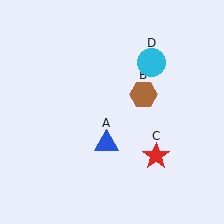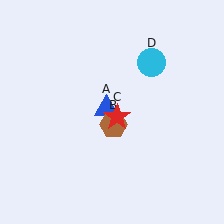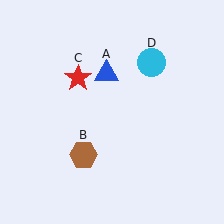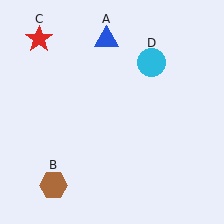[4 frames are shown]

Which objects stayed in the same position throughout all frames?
Cyan circle (object D) remained stationary.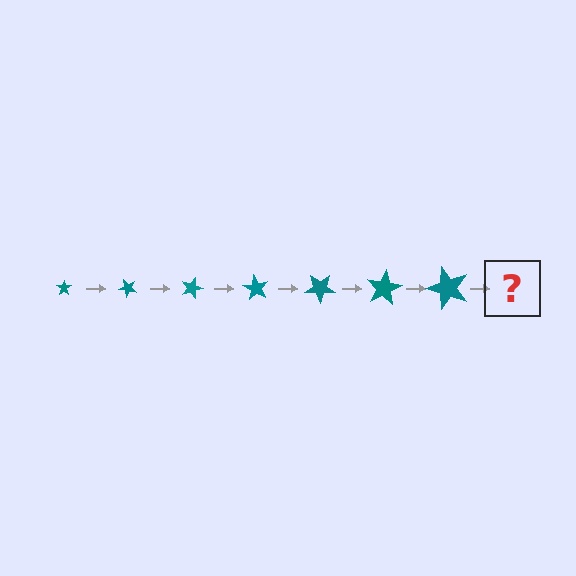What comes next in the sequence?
The next element should be a star, larger than the previous one and rotated 315 degrees from the start.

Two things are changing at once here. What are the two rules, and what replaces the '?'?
The two rules are that the star grows larger each step and it rotates 45 degrees each step. The '?' should be a star, larger than the previous one and rotated 315 degrees from the start.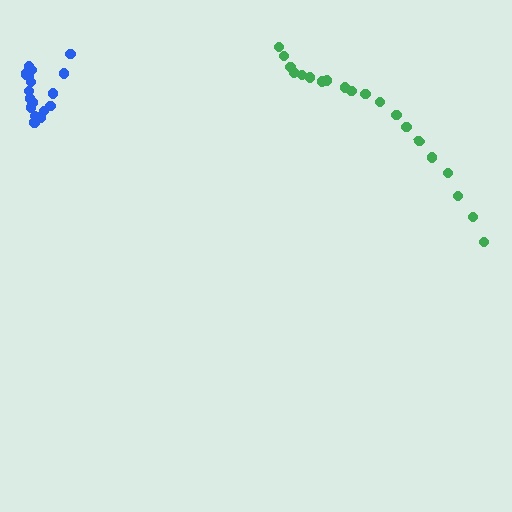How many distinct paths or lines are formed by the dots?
There are 2 distinct paths.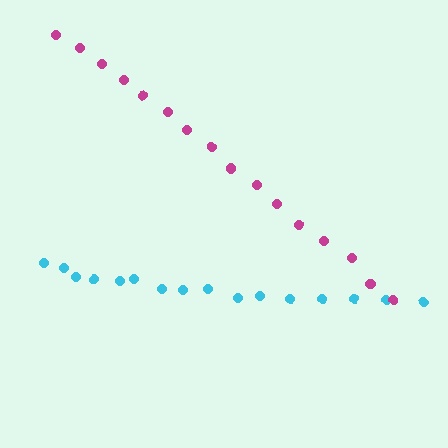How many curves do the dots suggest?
There are 2 distinct paths.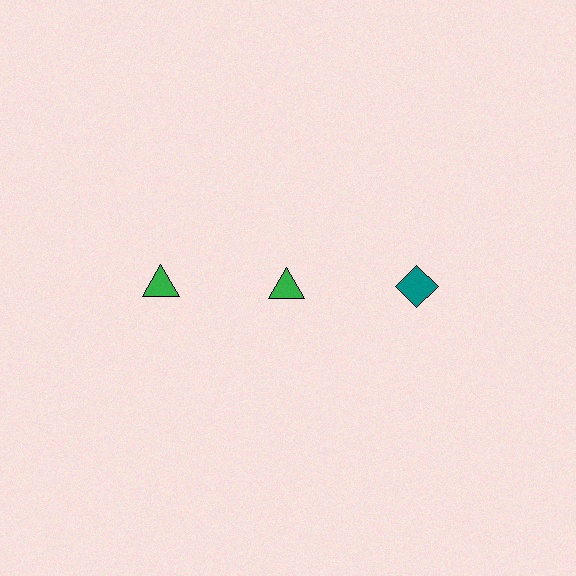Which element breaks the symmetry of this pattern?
The teal diamond in the top row, center column breaks the symmetry. All other shapes are green triangles.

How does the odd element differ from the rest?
It differs in both color (teal instead of green) and shape (diamond instead of triangle).